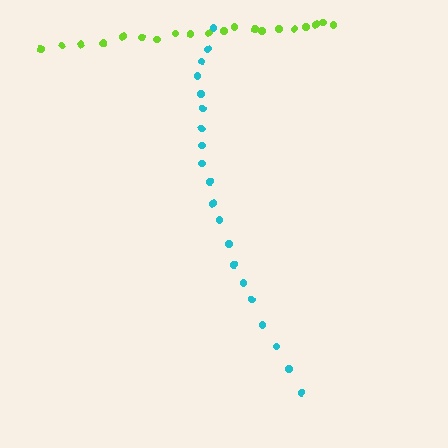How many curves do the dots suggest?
There are 2 distinct paths.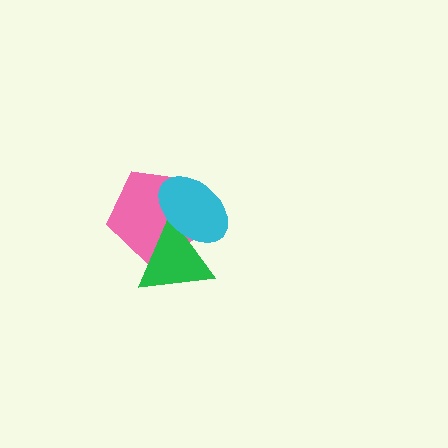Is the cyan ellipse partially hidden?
No, no other shape covers it.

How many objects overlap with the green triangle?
2 objects overlap with the green triangle.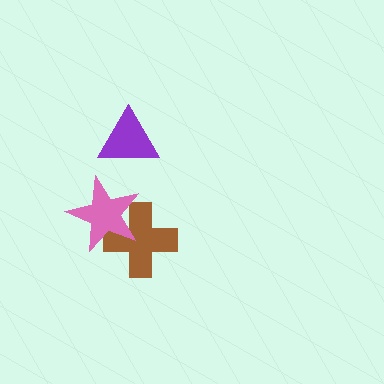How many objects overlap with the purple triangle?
0 objects overlap with the purple triangle.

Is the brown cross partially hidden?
Yes, it is partially covered by another shape.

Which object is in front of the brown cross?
The pink star is in front of the brown cross.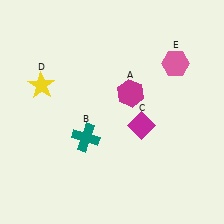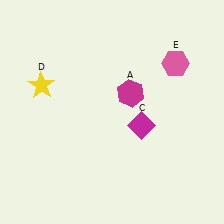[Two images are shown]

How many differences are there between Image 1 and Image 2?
There is 1 difference between the two images.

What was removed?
The teal cross (B) was removed in Image 2.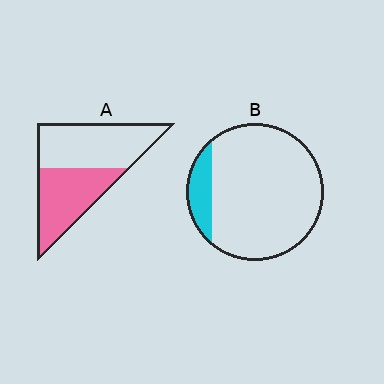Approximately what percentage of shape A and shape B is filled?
A is approximately 45% and B is approximately 15%.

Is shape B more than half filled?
No.